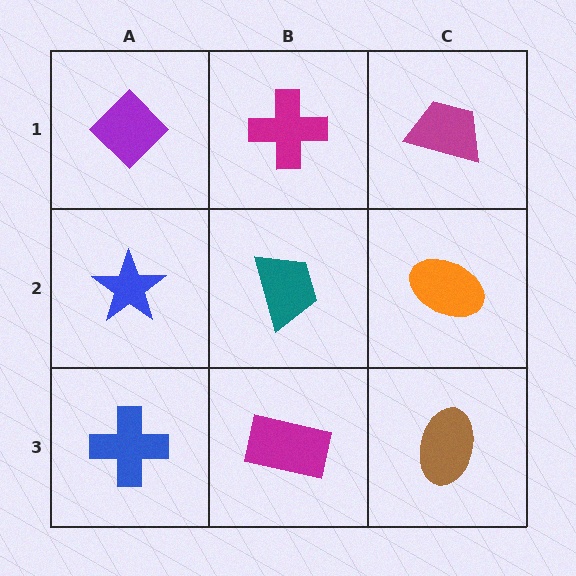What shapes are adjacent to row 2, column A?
A purple diamond (row 1, column A), a blue cross (row 3, column A), a teal trapezoid (row 2, column B).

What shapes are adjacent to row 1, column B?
A teal trapezoid (row 2, column B), a purple diamond (row 1, column A), a magenta trapezoid (row 1, column C).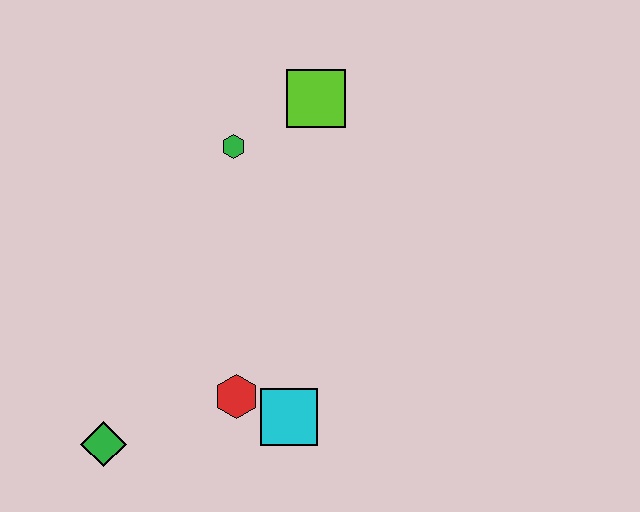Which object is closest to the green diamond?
The red hexagon is closest to the green diamond.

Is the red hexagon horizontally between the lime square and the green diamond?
Yes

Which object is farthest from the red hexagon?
The lime square is farthest from the red hexagon.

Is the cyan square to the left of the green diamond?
No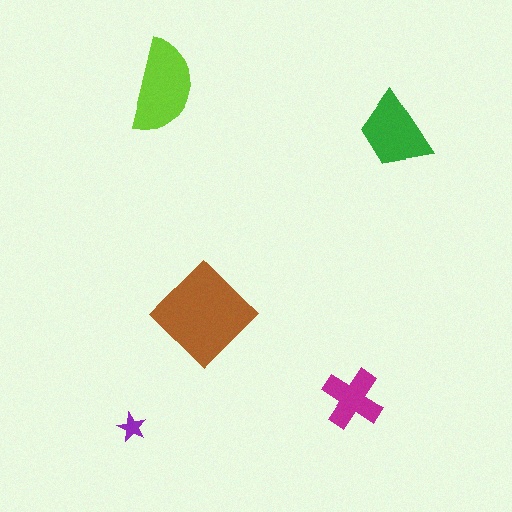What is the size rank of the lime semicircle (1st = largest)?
2nd.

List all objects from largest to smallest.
The brown diamond, the lime semicircle, the green trapezoid, the magenta cross, the purple star.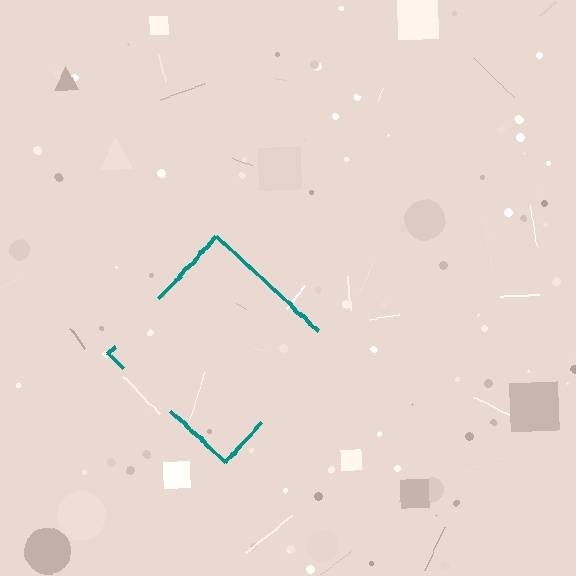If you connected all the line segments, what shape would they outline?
They would outline a diamond.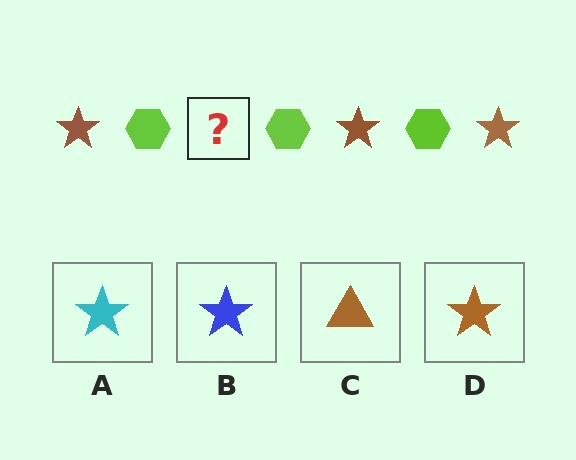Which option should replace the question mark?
Option D.